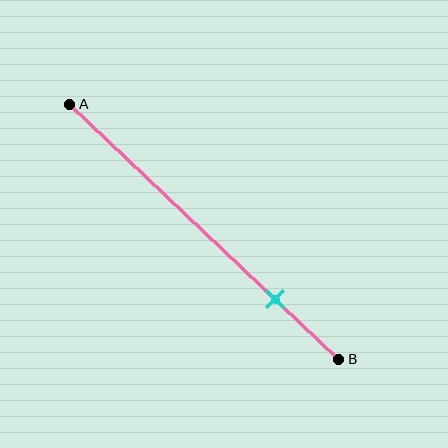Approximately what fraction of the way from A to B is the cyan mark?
The cyan mark is approximately 75% of the way from A to B.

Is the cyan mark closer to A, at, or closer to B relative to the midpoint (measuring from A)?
The cyan mark is closer to point B than the midpoint of segment AB.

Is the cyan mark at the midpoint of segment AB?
No, the mark is at about 75% from A, not at the 50% midpoint.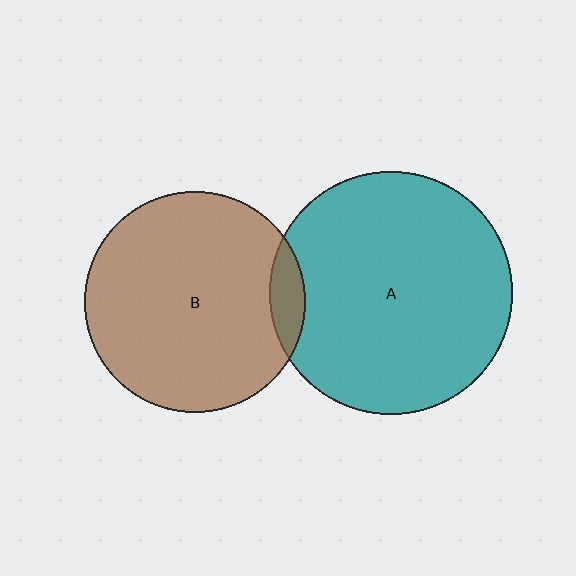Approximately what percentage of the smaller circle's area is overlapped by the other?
Approximately 10%.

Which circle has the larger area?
Circle A (teal).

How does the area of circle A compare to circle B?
Approximately 1.2 times.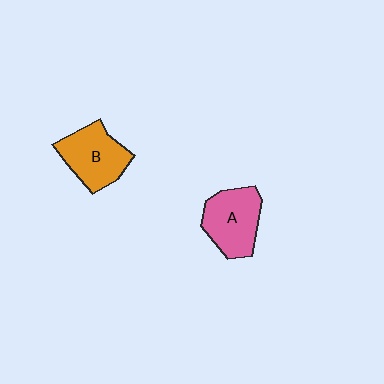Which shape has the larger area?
Shape A (pink).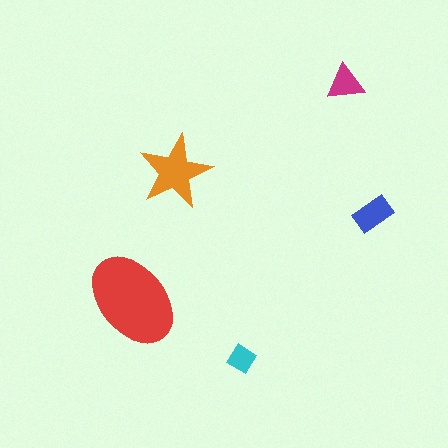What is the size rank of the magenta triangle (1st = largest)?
4th.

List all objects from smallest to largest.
The cyan diamond, the magenta triangle, the blue rectangle, the orange star, the red ellipse.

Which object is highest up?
The magenta triangle is topmost.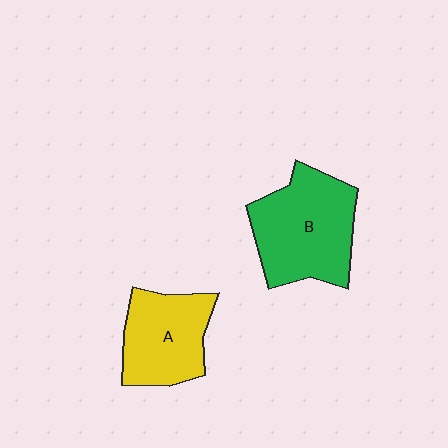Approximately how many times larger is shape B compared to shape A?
Approximately 1.3 times.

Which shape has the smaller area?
Shape A (yellow).